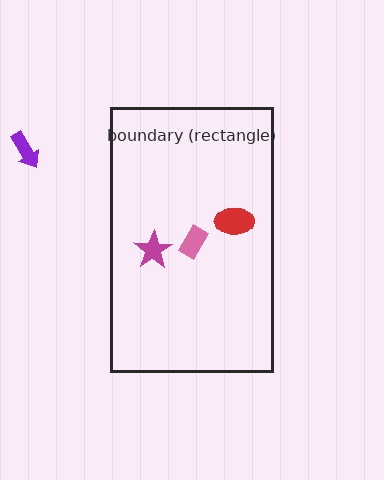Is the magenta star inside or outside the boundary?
Inside.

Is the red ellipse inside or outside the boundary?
Inside.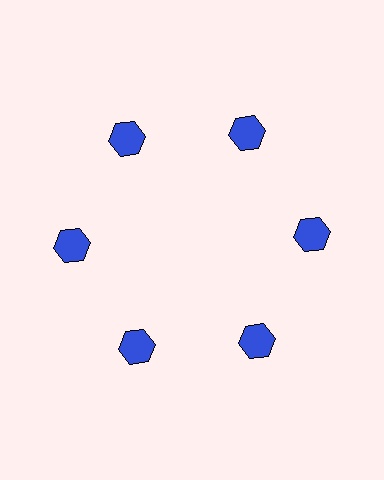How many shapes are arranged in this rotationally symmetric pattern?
There are 6 shapes, arranged in 6 groups of 1.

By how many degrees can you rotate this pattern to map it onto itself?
The pattern maps onto itself every 60 degrees of rotation.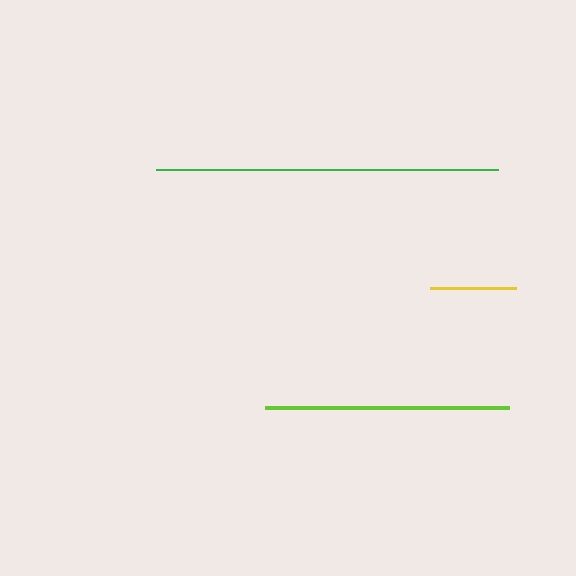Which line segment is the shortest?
The yellow line is the shortest at approximately 86 pixels.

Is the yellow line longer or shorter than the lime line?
The lime line is longer than the yellow line.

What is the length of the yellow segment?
The yellow segment is approximately 86 pixels long.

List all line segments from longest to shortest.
From longest to shortest: green, lime, yellow.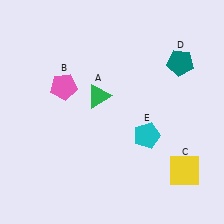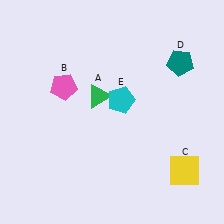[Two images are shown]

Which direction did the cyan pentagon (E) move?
The cyan pentagon (E) moved up.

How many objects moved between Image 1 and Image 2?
1 object moved between the two images.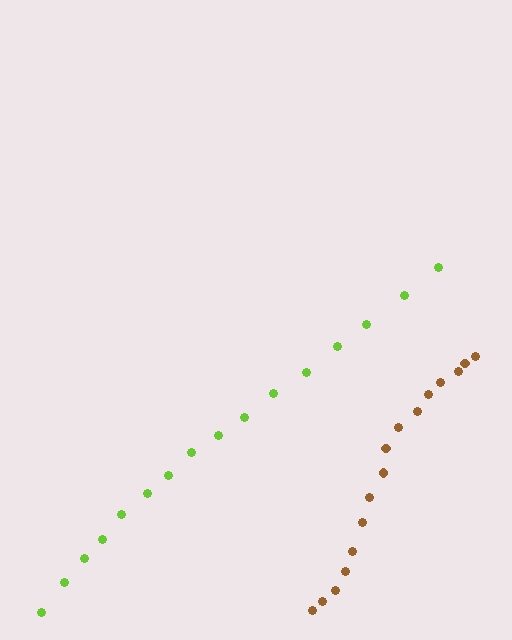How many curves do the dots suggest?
There are 2 distinct paths.